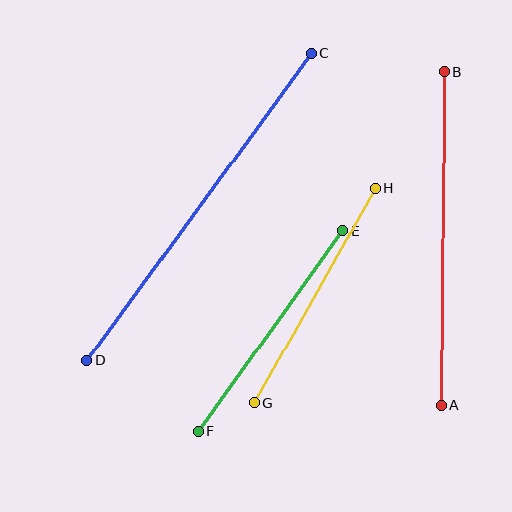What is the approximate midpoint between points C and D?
The midpoint is at approximately (199, 207) pixels.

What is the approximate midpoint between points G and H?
The midpoint is at approximately (315, 295) pixels.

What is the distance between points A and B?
The distance is approximately 334 pixels.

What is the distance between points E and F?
The distance is approximately 247 pixels.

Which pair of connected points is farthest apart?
Points C and D are farthest apart.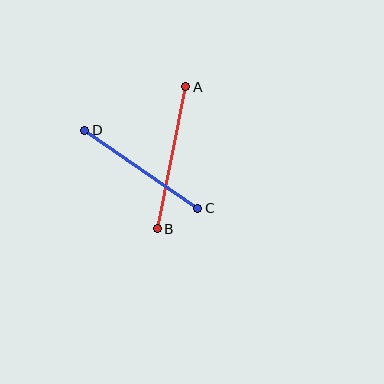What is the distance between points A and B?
The distance is approximately 145 pixels.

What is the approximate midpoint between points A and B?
The midpoint is at approximately (171, 158) pixels.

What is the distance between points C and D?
The distance is approximately 137 pixels.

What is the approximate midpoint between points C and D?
The midpoint is at approximately (141, 169) pixels.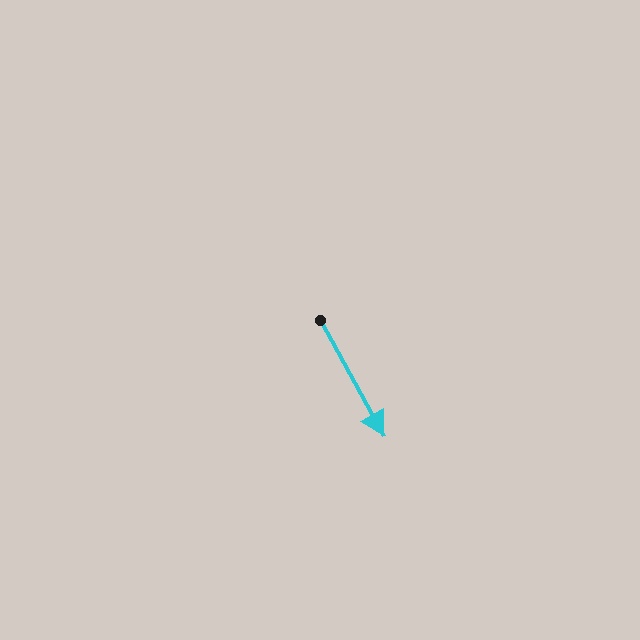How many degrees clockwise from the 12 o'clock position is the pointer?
Approximately 151 degrees.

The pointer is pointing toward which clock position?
Roughly 5 o'clock.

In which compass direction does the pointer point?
Southeast.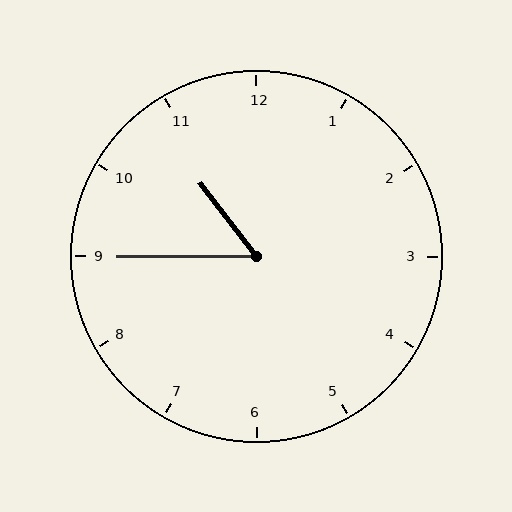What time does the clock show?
10:45.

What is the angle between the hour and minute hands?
Approximately 52 degrees.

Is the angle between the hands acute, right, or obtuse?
It is acute.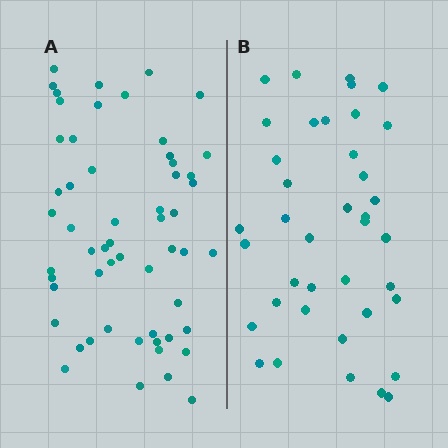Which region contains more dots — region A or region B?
Region A (the left region) has more dots.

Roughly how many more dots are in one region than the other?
Region A has approximately 15 more dots than region B.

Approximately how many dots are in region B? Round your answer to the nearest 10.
About 40 dots. (The exact count is 39, which rounds to 40.)